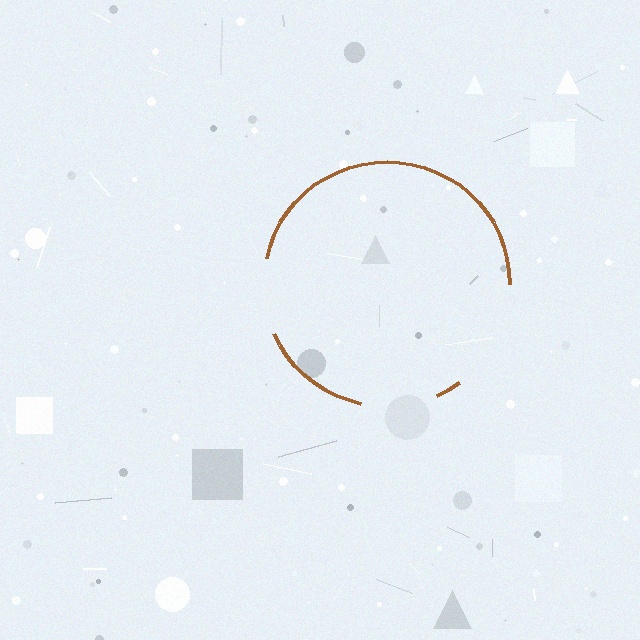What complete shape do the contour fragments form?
The contour fragments form a circle.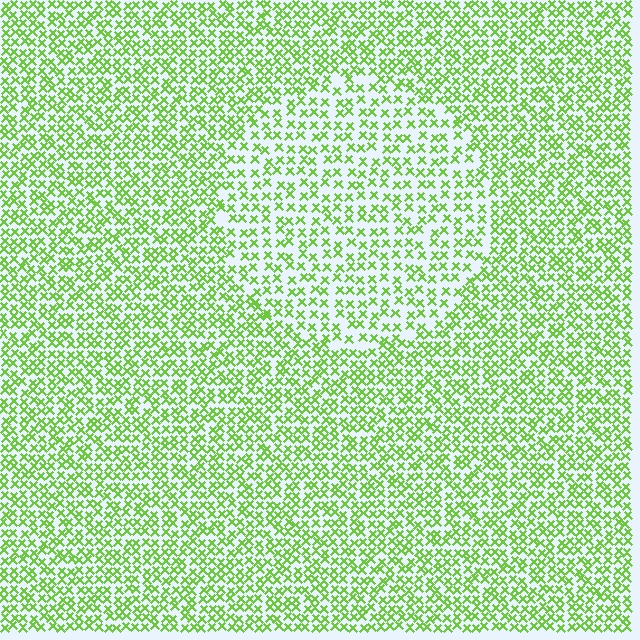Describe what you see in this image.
The image contains small lime elements arranged at two different densities. A circle-shaped region is visible where the elements are less densely packed than the surrounding area.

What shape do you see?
I see a circle.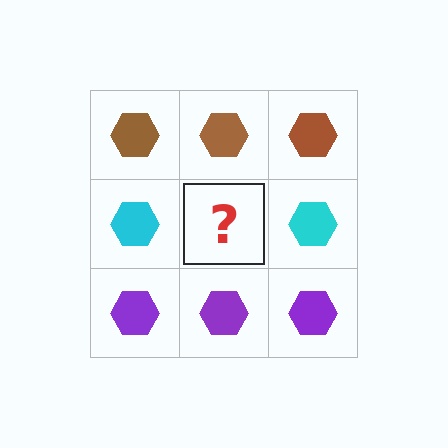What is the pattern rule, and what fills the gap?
The rule is that each row has a consistent color. The gap should be filled with a cyan hexagon.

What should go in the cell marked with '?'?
The missing cell should contain a cyan hexagon.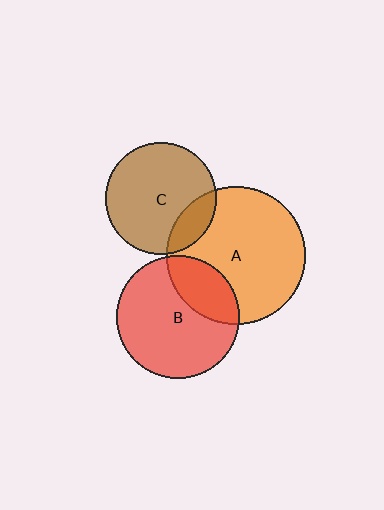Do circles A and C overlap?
Yes.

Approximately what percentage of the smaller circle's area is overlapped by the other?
Approximately 20%.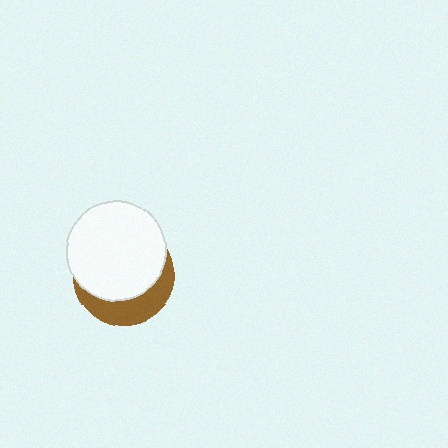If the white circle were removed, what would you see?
You would see the complete brown circle.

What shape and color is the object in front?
The object in front is a white circle.